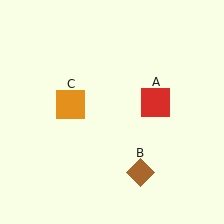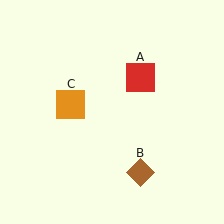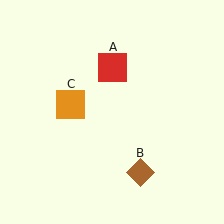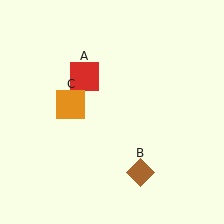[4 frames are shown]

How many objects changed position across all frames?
1 object changed position: red square (object A).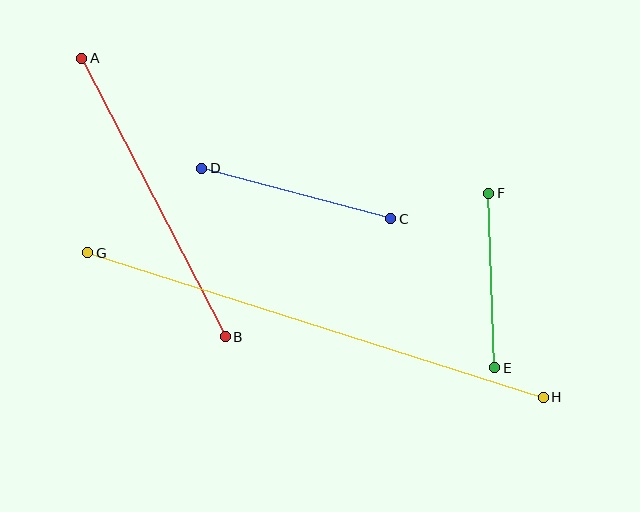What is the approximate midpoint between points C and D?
The midpoint is at approximately (296, 194) pixels.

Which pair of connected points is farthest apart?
Points G and H are farthest apart.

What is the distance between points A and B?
The distance is approximately 313 pixels.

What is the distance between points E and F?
The distance is approximately 175 pixels.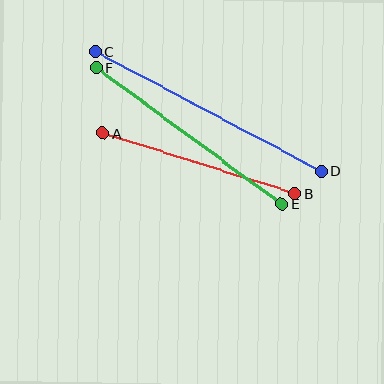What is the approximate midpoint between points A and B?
The midpoint is at approximately (199, 164) pixels.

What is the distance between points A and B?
The distance is approximately 201 pixels.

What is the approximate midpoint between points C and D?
The midpoint is at approximately (209, 111) pixels.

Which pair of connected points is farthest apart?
Points C and D are farthest apart.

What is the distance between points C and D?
The distance is approximately 256 pixels.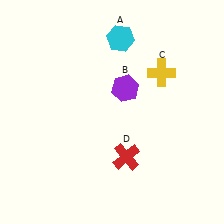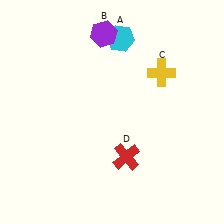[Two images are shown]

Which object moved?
The purple hexagon (B) moved up.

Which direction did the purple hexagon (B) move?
The purple hexagon (B) moved up.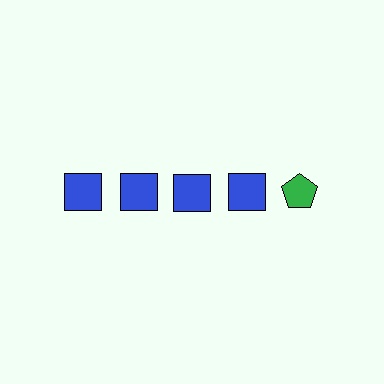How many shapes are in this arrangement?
There are 5 shapes arranged in a grid pattern.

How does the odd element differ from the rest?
It differs in both color (green instead of blue) and shape (pentagon instead of square).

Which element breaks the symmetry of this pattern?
The green pentagon in the top row, rightmost column breaks the symmetry. All other shapes are blue squares.